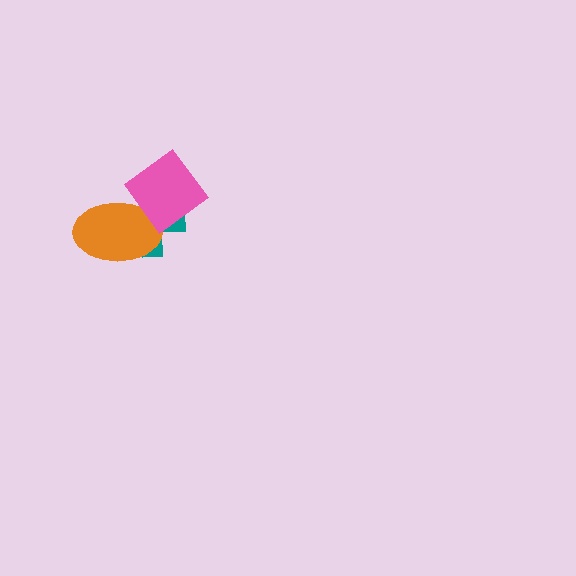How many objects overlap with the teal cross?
2 objects overlap with the teal cross.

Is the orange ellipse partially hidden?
Yes, it is partially covered by another shape.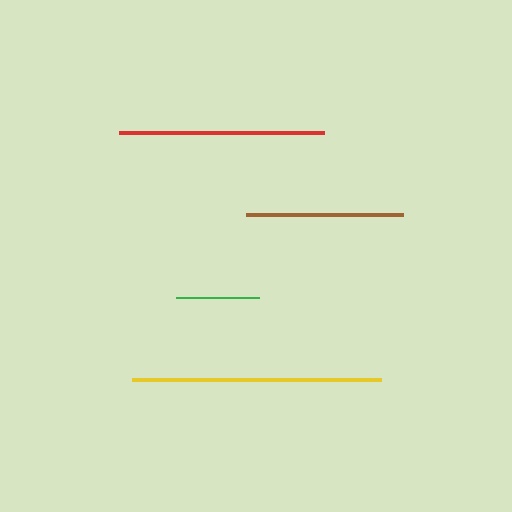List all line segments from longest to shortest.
From longest to shortest: yellow, red, brown, green.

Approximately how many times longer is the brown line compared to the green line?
The brown line is approximately 1.9 times the length of the green line.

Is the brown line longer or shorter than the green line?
The brown line is longer than the green line.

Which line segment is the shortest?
The green line is the shortest at approximately 84 pixels.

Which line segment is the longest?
The yellow line is the longest at approximately 248 pixels.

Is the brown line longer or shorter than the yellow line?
The yellow line is longer than the brown line.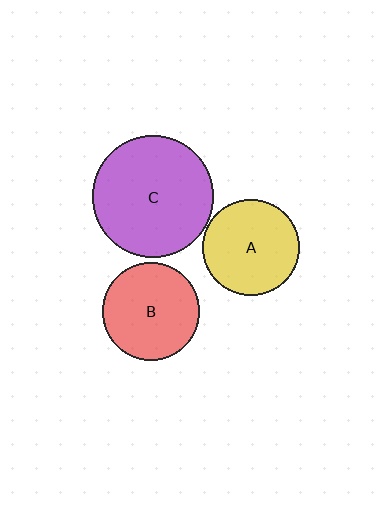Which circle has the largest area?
Circle C (purple).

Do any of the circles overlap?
No, none of the circles overlap.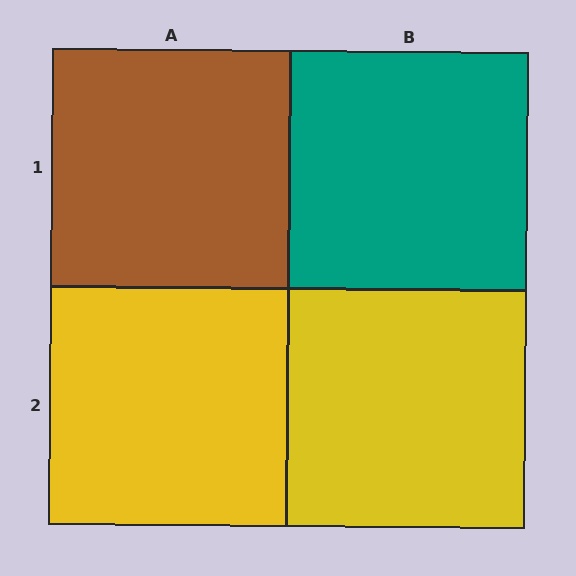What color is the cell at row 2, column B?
Yellow.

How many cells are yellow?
2 cells are yellow.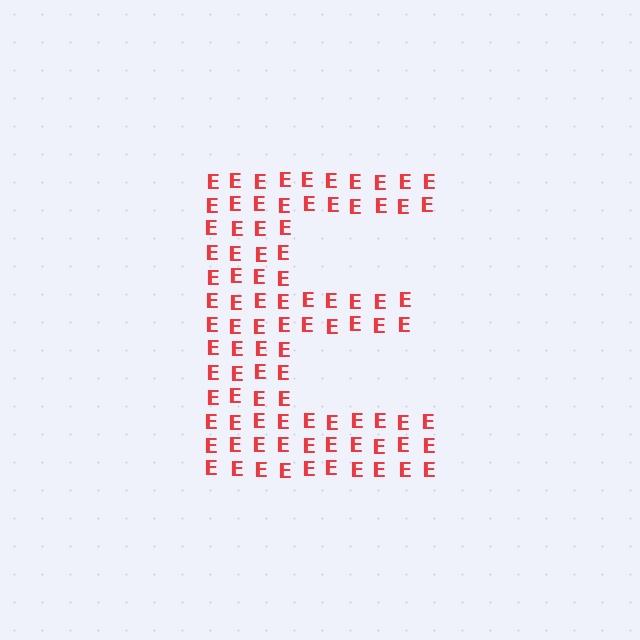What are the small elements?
The small elements are letter E's.